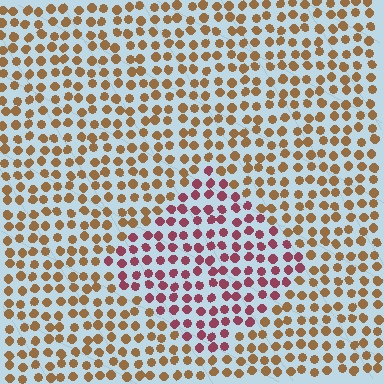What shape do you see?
I see a diamond.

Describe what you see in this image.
The image is filled with small brown elements in a uniform arrangement. A diamond-shaped region is visible where the elements are tinted to a slightly different hue, forming a subtle color boundary.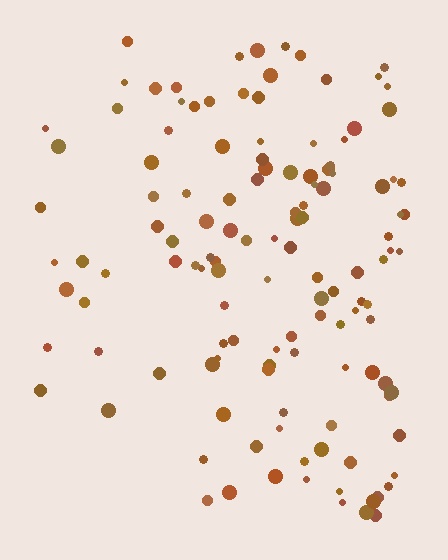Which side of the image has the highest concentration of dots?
The right.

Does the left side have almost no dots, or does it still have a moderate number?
Still a moderate number, just noticeably fewer than the right.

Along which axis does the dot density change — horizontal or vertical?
Horizontal.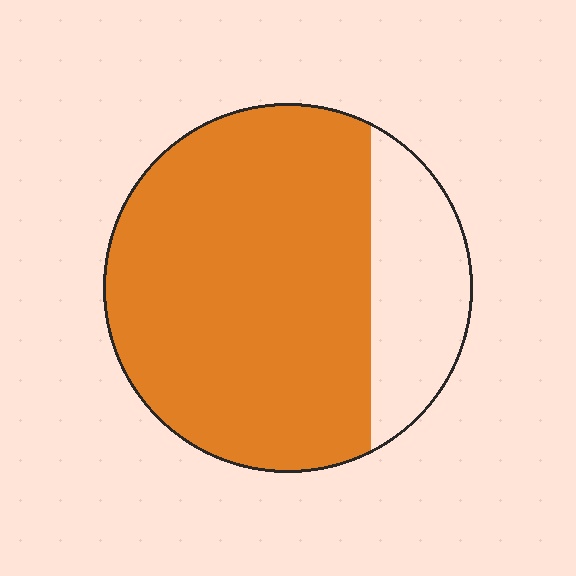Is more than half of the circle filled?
Yes.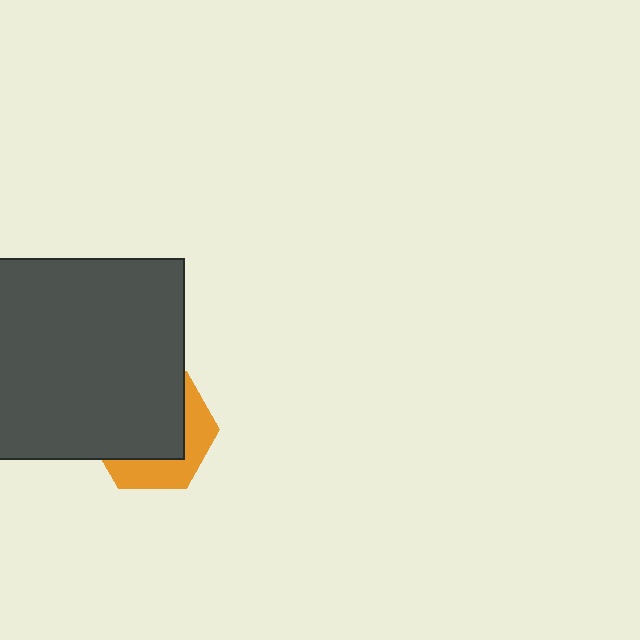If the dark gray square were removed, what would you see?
You would see the complete orange hexagon.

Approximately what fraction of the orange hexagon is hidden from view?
Roughly 64% of the orange hexagon is hidden behind the dark gray square.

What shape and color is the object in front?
The object in front is a dark gray square.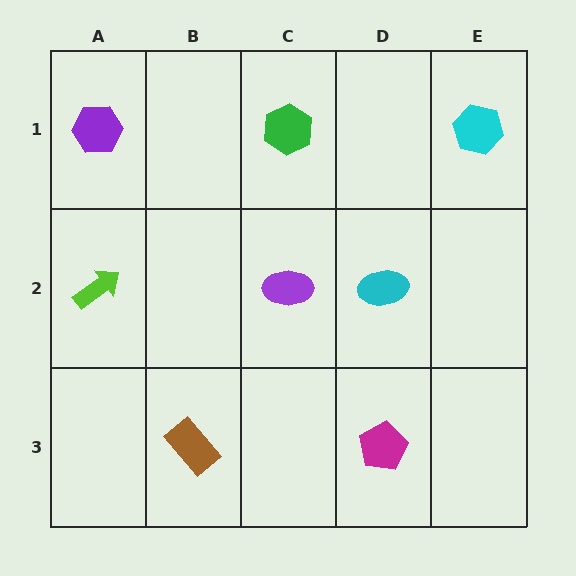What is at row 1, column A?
A purple hexagon.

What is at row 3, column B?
A brown rectangle.